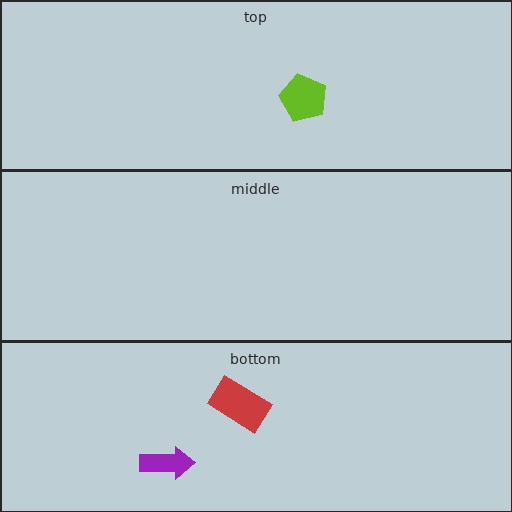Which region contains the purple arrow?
The bottom region.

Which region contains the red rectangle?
The bottom region.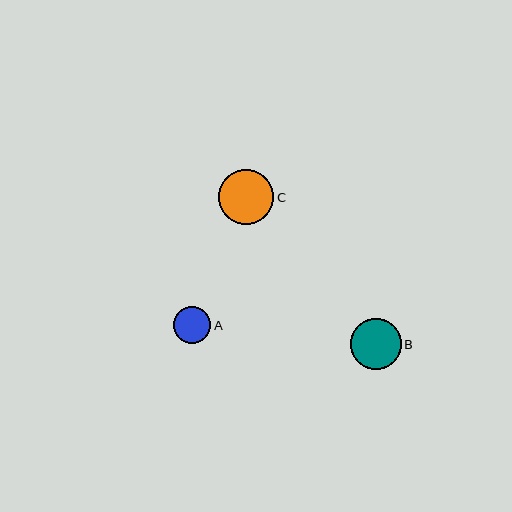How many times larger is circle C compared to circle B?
Circle C is approximately 1.1 times the size of circle B.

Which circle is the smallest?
Circle A is the smallest with a size of approximately 37 pixels.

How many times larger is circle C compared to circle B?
Circle C is approximately 1.1 times the size of circle B.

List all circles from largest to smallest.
From largest to smallest: C, B, A.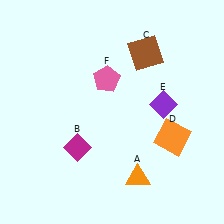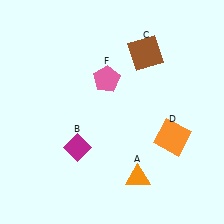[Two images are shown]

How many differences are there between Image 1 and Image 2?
There is 1 difference between the two images.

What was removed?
The purple diamond (E) was removed in Image 2.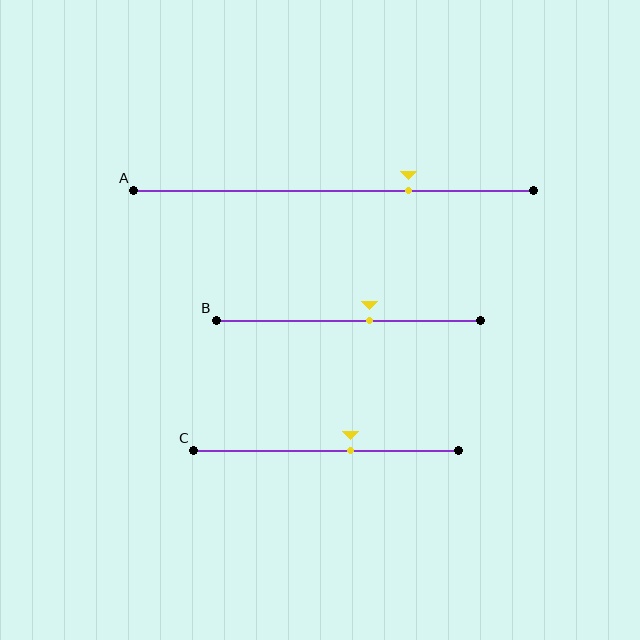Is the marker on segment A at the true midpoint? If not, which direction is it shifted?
No, the marker on segment A is shifted to the right by about 19% of the segment length.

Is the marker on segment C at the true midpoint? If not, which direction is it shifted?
No, the marker on segment C is shifted to the right by about 9% of the segment length.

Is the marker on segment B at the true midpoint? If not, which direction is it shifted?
No, the marker on segment B is shifted to the right by about 8% of the segment length.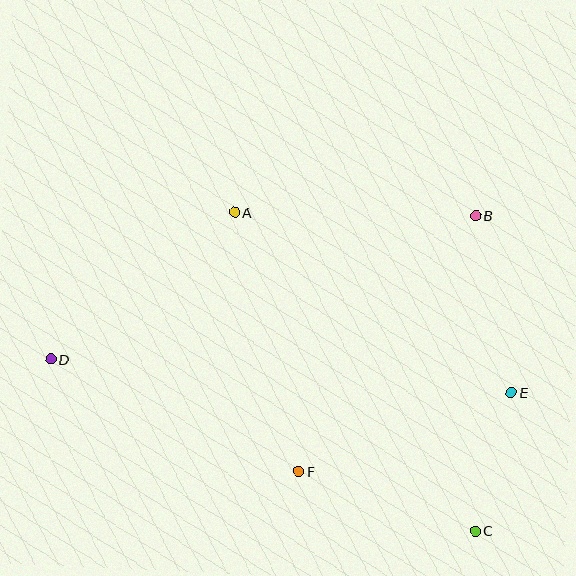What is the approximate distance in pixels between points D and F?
The distance between D and F is approximately 272 pixels.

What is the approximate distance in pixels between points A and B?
The distance between A and B is approximately 241 pixels.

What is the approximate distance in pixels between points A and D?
The distance between A and D is approximately 235 pixels.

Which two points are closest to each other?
Points C and E are closest to each other.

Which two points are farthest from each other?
Points D and E are farthest from each other.